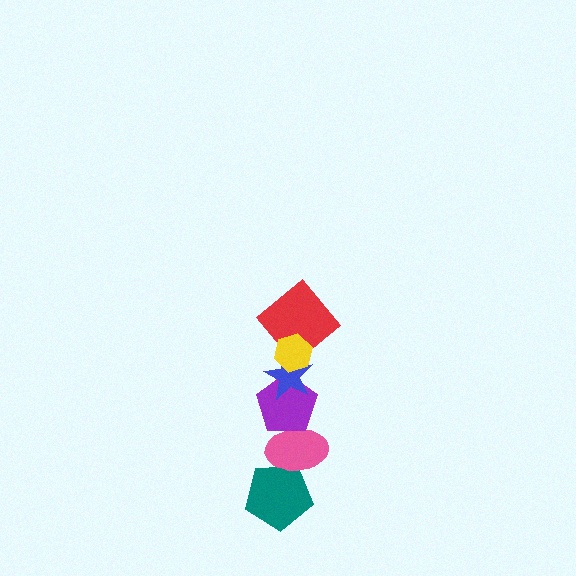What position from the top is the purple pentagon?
The purple pentagon is 4th from the top.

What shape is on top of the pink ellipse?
The purple pentagon is on top of the pink ellipse.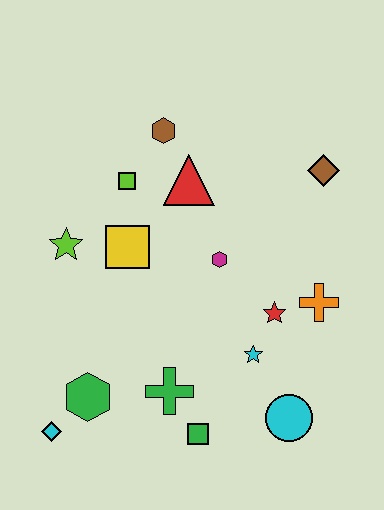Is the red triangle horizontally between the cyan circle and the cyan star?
No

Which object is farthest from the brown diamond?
The cyan diamond is farthest from the brown diamond.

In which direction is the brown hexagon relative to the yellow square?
The brown hexagon is above the yellow square.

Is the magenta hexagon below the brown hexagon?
Yes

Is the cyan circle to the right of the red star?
Yes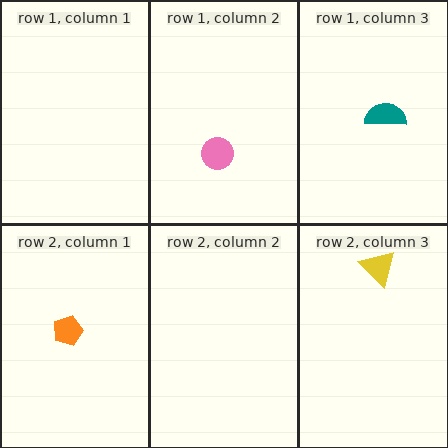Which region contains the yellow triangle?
The row 2, column 3 region.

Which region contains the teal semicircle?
The row 1, column 3 region.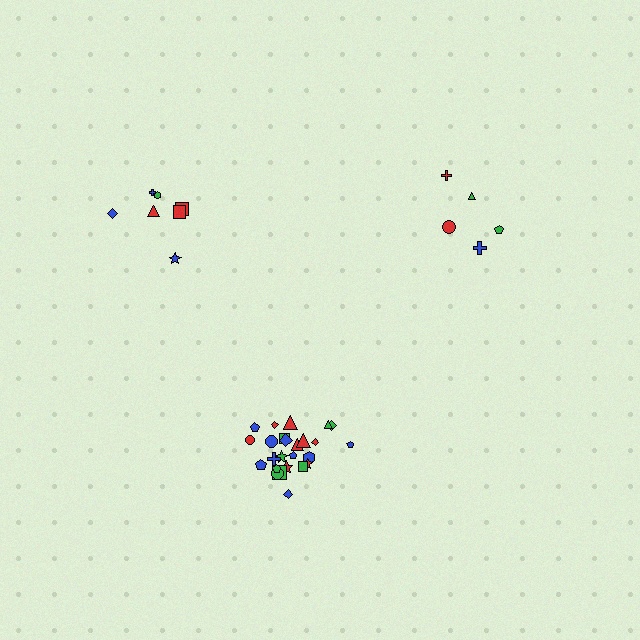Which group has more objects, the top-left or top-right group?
The top-left group.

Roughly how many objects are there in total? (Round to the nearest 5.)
Roughly 35 objects in total.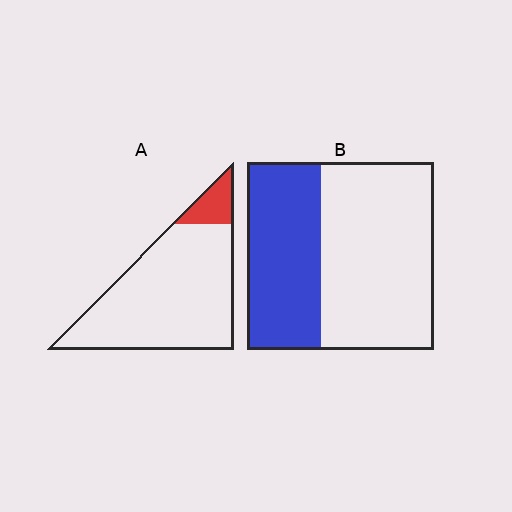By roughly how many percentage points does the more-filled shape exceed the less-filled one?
By roughly 30 percentage points (B over A).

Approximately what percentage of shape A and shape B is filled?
A is approximately 10% and B is approximately 40%.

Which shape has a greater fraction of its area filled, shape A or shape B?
Shape B.